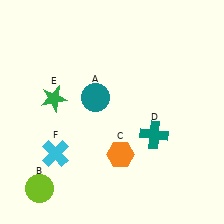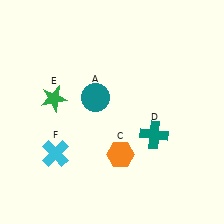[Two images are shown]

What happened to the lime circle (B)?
The lime circle (B) was removed in Image 2. It was in the bottom-left area of Image 1.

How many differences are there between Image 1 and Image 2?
There is 1 difference between the two images.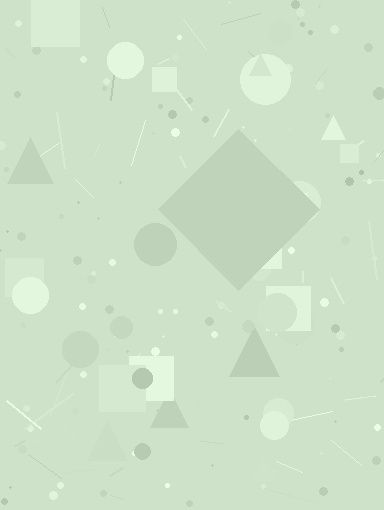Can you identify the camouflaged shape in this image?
The camouflaged shape is a diamond.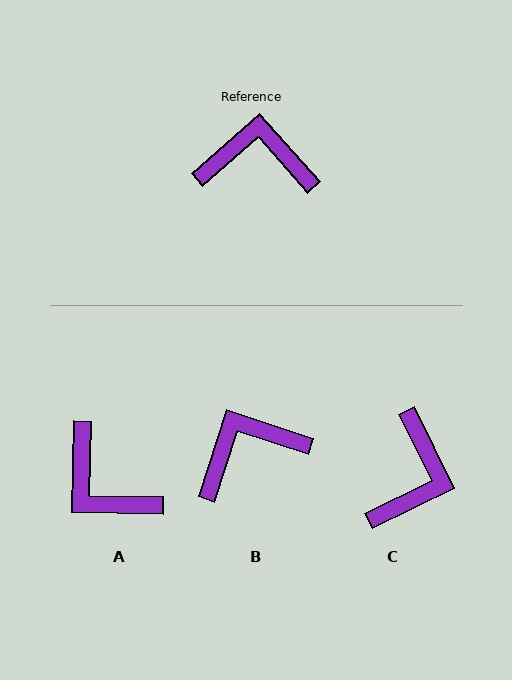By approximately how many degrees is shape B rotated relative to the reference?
Approximately 31 degrees counter-clockwise.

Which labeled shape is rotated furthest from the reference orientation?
A, about 137 degrees away.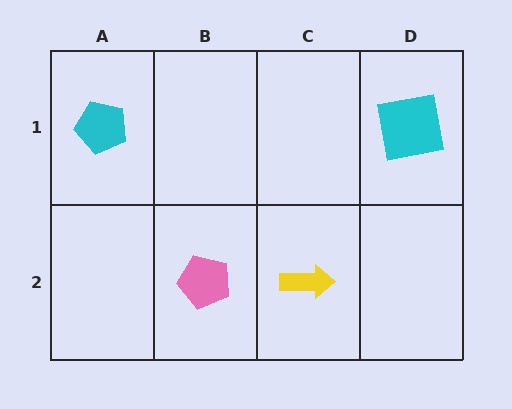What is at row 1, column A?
A cyan pentagon.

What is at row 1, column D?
A cyan square.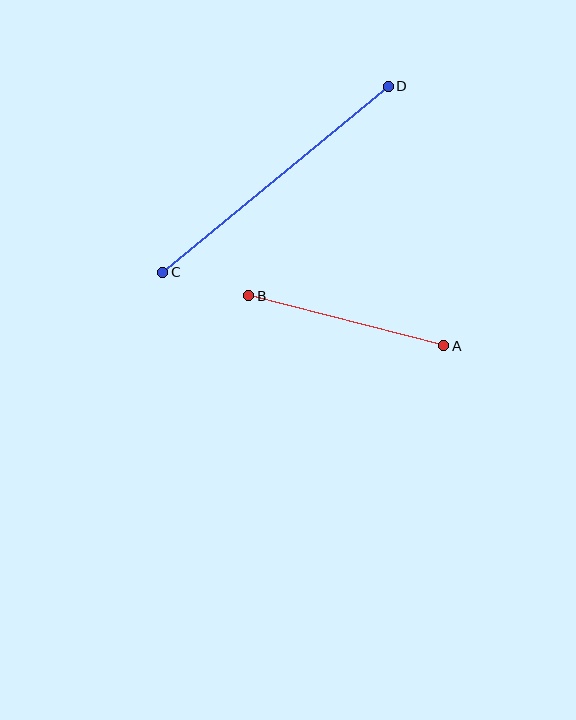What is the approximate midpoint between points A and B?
The midpoint is at approximately (346, 321) pixels.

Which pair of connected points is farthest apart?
Points C and D are farthest apart.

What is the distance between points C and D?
The distance is approximately 292 pixels.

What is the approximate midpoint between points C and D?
The midpoint is at approximately (276, 179) pixels.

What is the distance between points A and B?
The distance is approximately 201 pixels.